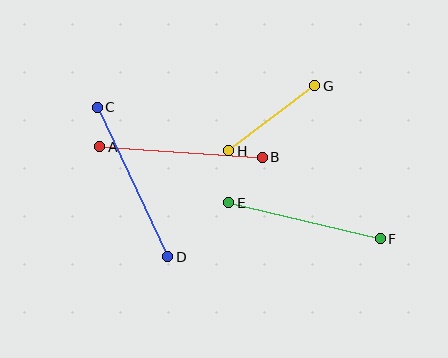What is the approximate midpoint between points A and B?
The midpoint is at approximately (181, 152) pixels.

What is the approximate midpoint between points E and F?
The midpoint is at approximately (305, 221) pixels.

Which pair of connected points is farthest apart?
Points C and D are farthest apart.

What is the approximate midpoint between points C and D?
The midpoint is at approximately (133, 182) pixels.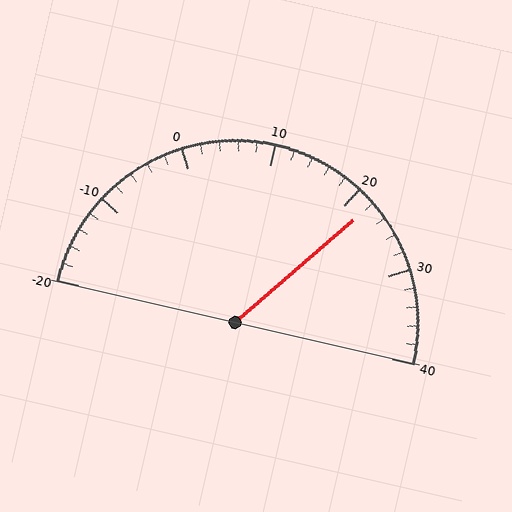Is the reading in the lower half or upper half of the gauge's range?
The reading is in the upper half of the range (-20 to 40).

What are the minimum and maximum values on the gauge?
The gauge ranges from -20 to 40.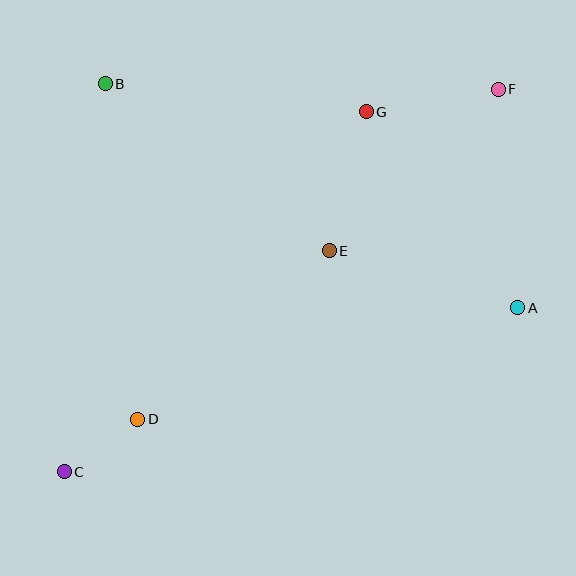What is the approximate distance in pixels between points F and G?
The distance between F and G is approximately 134 pixels.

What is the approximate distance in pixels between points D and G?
The distance between D and G is approximately 384 pixels.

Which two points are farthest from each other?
Points C and F are farthest from each other.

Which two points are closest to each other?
Points C and D are closest to each other.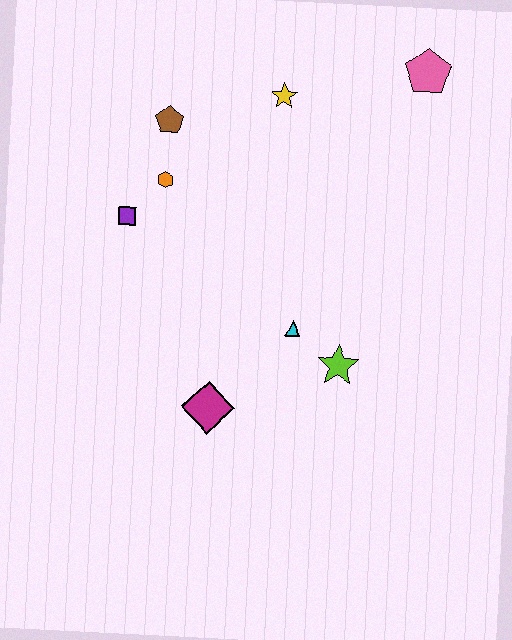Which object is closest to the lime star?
The cyan triangle is closest to the lime star.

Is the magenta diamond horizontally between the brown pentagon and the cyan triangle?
Yes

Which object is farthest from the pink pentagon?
The magenta diamond is farthest from the pink pentagon.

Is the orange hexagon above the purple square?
Yes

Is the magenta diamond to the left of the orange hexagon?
No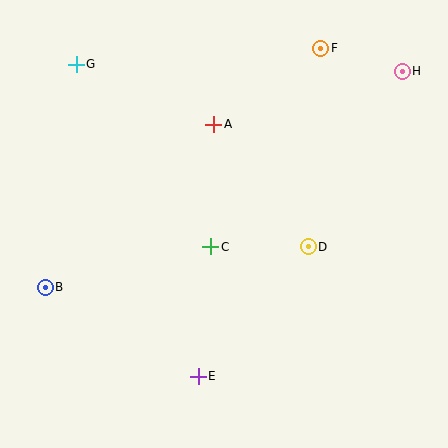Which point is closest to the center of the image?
Point C at (211, 247) is closest to the center.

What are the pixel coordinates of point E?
Point E is at (198, 376).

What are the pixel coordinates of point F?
Point F is at (321, 48).